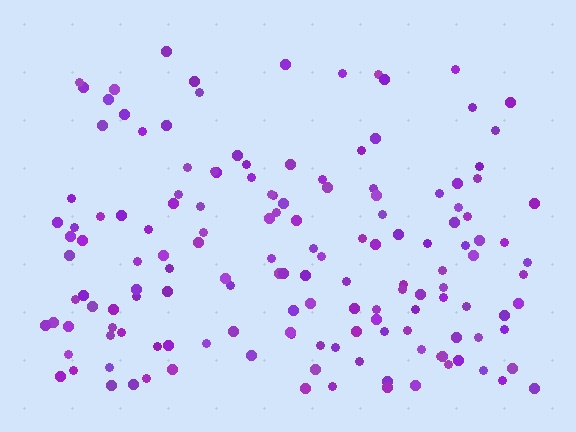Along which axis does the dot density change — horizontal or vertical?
Vertical.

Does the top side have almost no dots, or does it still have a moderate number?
Still a moderate number, just noticeably fewer than the bottom.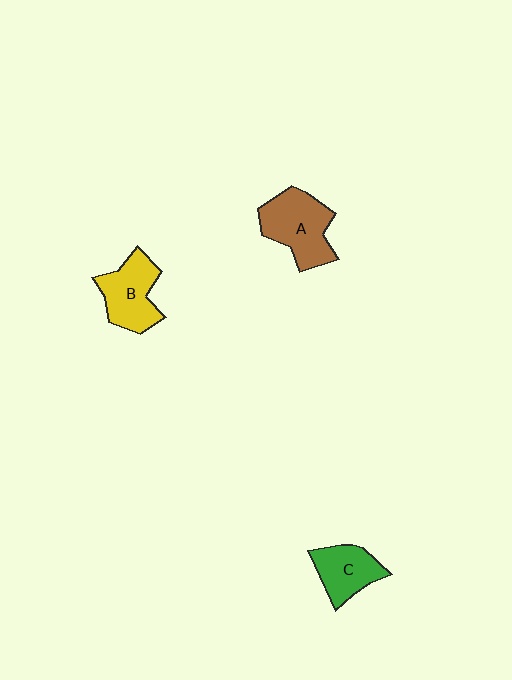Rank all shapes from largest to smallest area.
From largest to smallest: A (brown), B (yellow), C (green).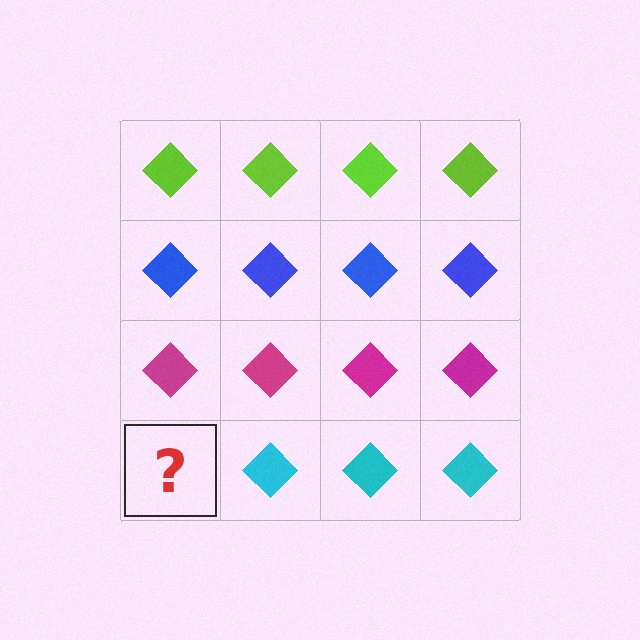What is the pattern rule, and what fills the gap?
The rule is that each row has a consistent color. The gap should be filled with a cyan diamond.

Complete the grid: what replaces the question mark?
The question mark should be replaced with a cyan diamond.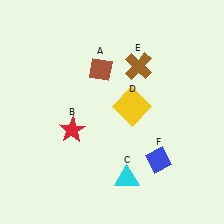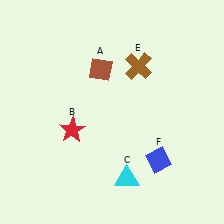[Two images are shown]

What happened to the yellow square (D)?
The yellow square (D) was removed in Image 2. It was in the top-right area of Image 1.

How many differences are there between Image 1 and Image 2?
There is 1 difference between the two images.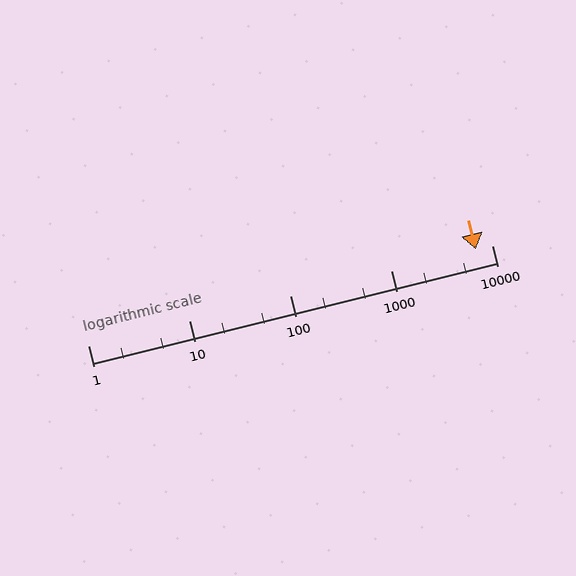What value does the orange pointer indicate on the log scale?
The pointer indicates approximately 7000.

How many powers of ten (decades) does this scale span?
The scale spans 4 decades, from 1 to 10000.